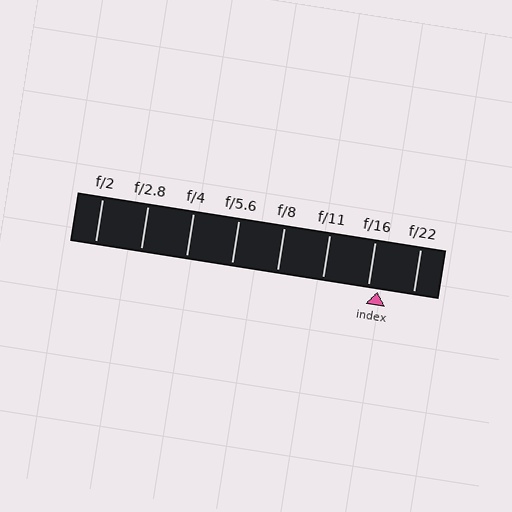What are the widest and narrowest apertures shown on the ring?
The widest aperture shown is f/2 and the narrowest is f/22.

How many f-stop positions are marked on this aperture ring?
There are 8 f-stop positions marked.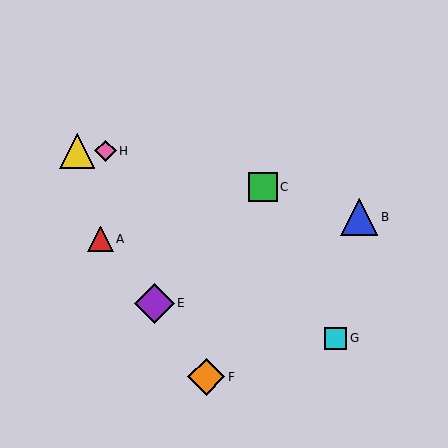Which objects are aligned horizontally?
Objects D, H are aligned horizontally.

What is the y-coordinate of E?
Object E is at y≈303.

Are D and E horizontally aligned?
No, D is at y≈151 and E is at y≈303.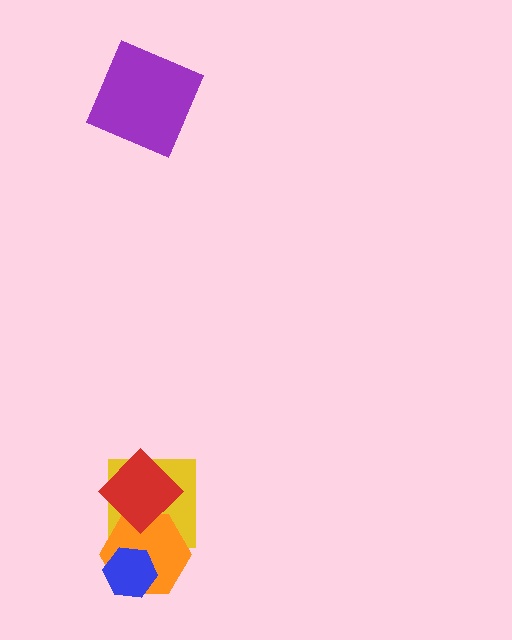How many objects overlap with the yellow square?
2 objects overlap with the yellow square.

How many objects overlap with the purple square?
0 objects overlap with the purple square.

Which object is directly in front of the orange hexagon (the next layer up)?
The blue hexagon is directly in front of the orange hexagon.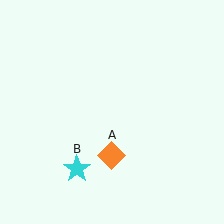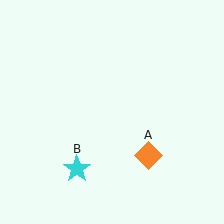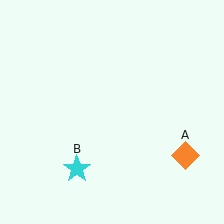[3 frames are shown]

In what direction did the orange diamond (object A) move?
The orange diamond (object A) moved right.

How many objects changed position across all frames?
1 object changed position: orange diamond (object A).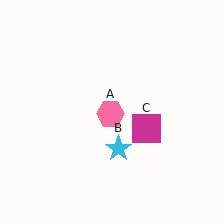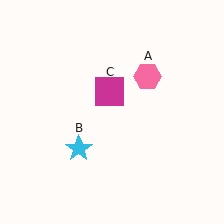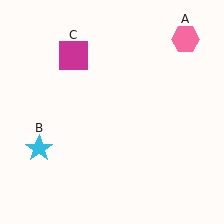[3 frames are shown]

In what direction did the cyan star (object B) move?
The cyan star (object B) moved left.